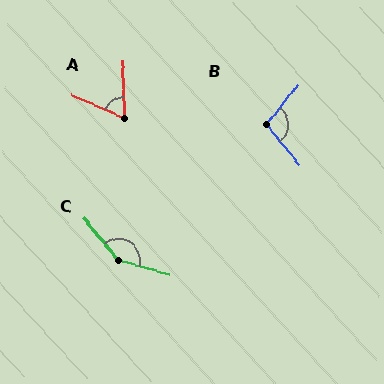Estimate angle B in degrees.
Approximately 102 degrees.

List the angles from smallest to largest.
A (65°), B (102°), C (145°).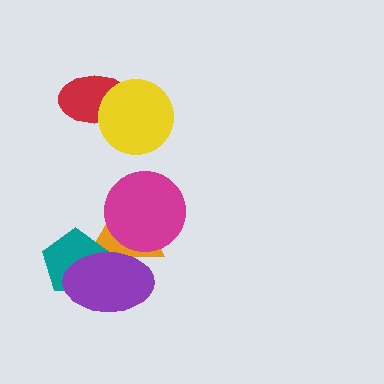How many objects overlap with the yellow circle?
1 object overlaps with the yellow circle.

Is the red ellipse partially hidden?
Yes, it is partially covered by another shape.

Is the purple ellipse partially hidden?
No, no other shape covers it.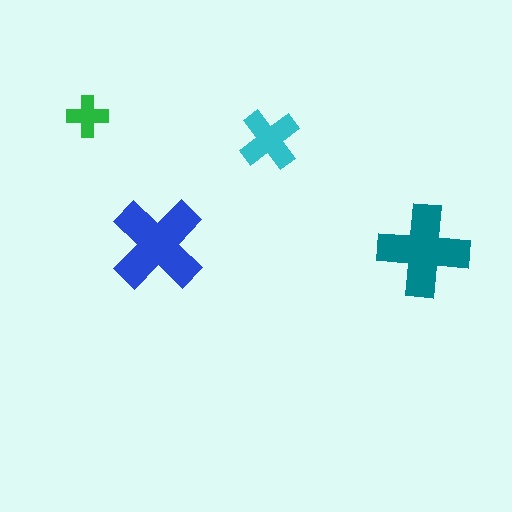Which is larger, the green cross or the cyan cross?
The cyan one.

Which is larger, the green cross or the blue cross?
The blue one.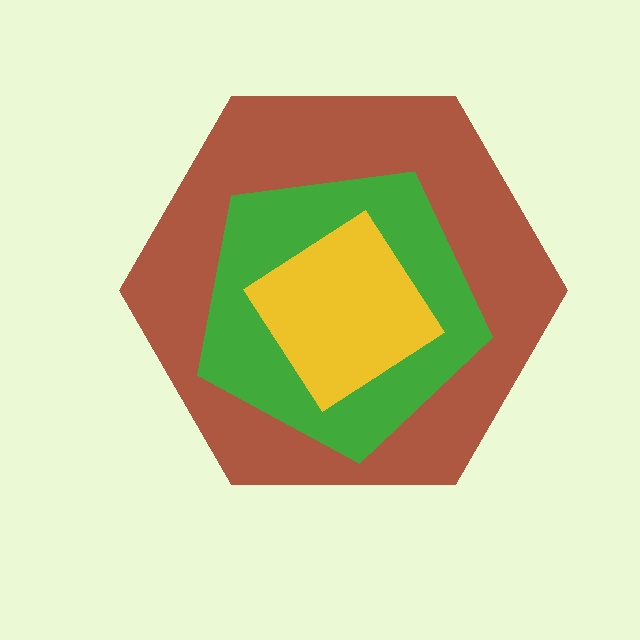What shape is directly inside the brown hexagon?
The green pentagon.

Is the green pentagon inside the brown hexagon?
Yes.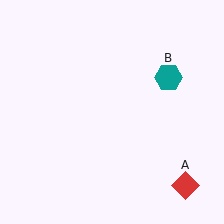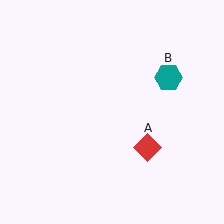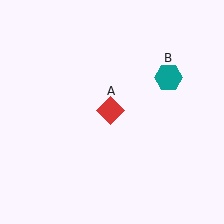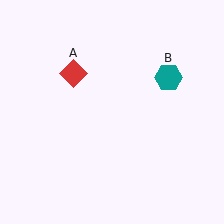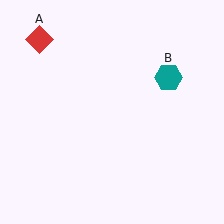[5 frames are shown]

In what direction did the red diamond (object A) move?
The red diamond (object A) moved up and to the left.